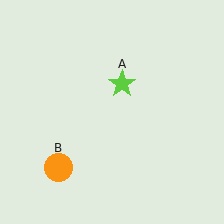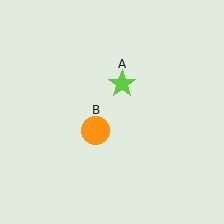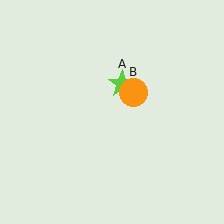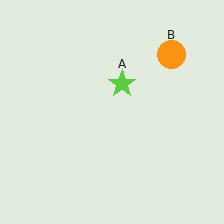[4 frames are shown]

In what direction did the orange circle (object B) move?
The orange circle (object B) moved up and to the right.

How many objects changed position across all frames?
1 object changed position: orange circle (object B).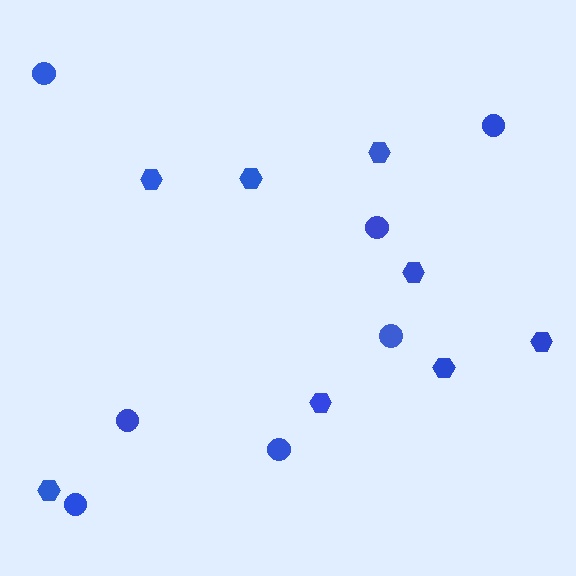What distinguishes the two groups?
There are 2 groups: one group of circles (7) and one group of hexagons (8).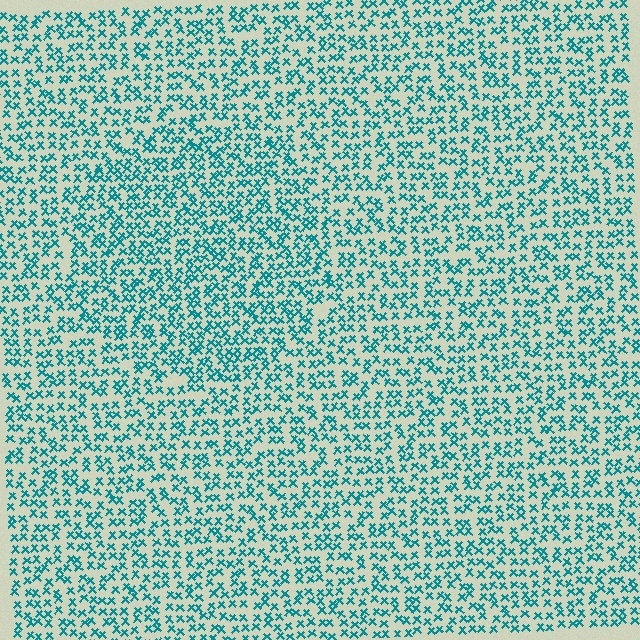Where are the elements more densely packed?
The elements are more densely packed inside the circle boundary.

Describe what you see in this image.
The image contains small teal elements arranged at two different densities. A circle-shaped region is visible where the elements are more densely packed than the surrounding area.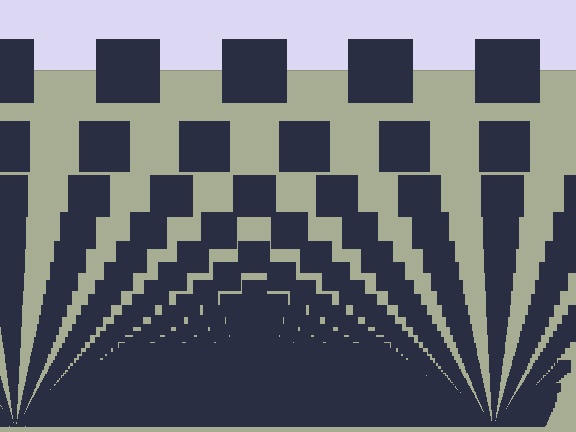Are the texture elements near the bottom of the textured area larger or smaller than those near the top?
Smaller. The gradient is inverted — elements near the bottom are smaller and denser.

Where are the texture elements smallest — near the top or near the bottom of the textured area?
Near the bottom.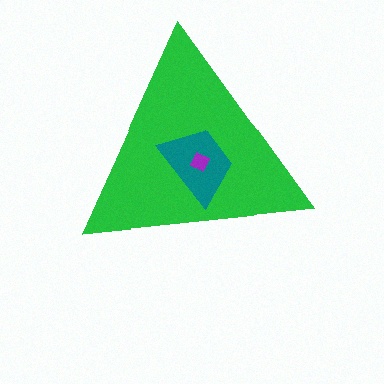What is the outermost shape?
The green triangle.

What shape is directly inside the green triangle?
The teal trapezoid.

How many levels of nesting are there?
3.